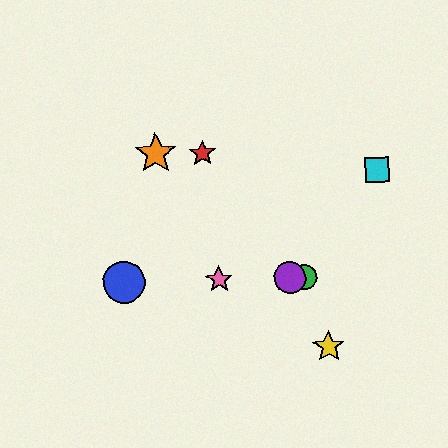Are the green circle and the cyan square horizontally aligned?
No, the green circle is at y≈277 and the cyan square is at y≈170.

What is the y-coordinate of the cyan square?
The cyan square is at y≈170.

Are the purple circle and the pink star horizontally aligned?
Yes, both are at y≈278.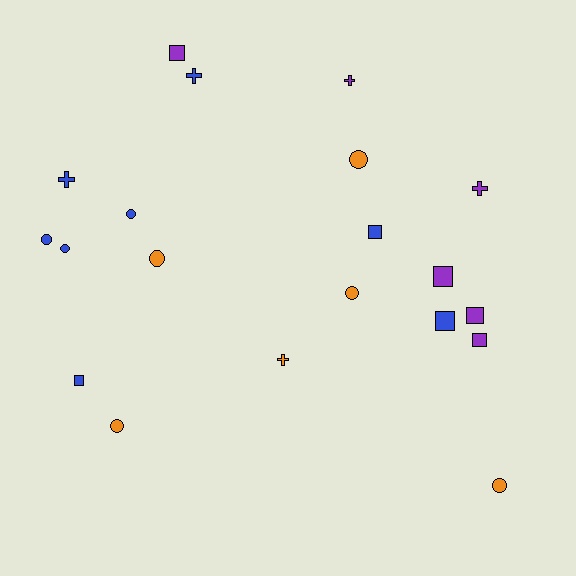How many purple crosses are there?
There are 2 purple crosses.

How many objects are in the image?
There are 20 objects.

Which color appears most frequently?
Blue, with 8 objects.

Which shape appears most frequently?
Circle, with 8 objects.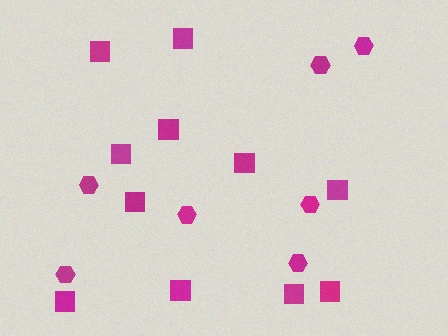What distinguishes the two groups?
There are 2 groups: one group of hexagons (7) and one group of squares (11).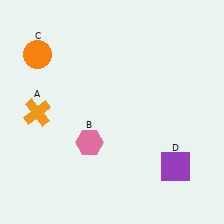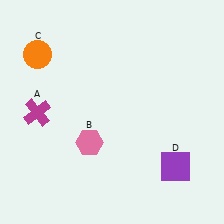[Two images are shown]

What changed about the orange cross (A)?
In Image 1, A is orange. In Image 2, it changed to magenta.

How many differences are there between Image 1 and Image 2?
There is 1 difference between the two images.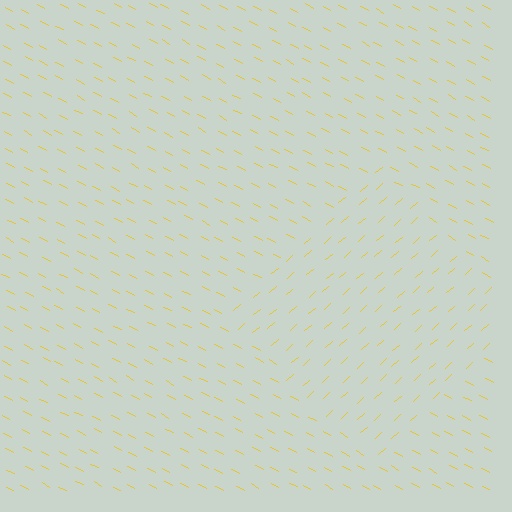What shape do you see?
I see a diamond.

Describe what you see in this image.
The image is filled with small yellow line segments. A diamond region in the image has lines oriented differently from the surrounding lines, creating a visible texture boundary.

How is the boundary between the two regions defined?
The boundary is defined purely by a change in line orientation (approximately 69 degrees difference). All lines are the same color and thickness.